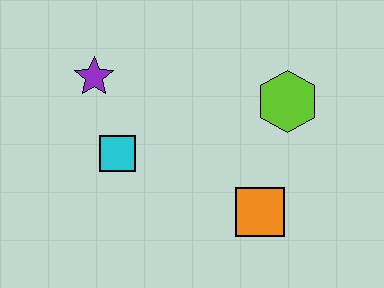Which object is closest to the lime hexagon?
The orange square is closest to the lime hexagon.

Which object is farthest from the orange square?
The purple star is farthest from the orange square.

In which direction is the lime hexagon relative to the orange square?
The lime hexagon is above the orange square.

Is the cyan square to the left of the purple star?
No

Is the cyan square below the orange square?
No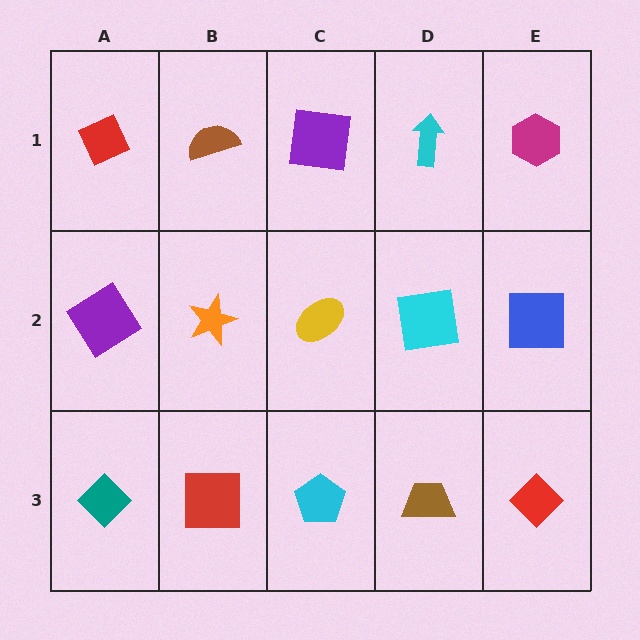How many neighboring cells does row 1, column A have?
2.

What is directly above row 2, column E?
A magenta hexagon.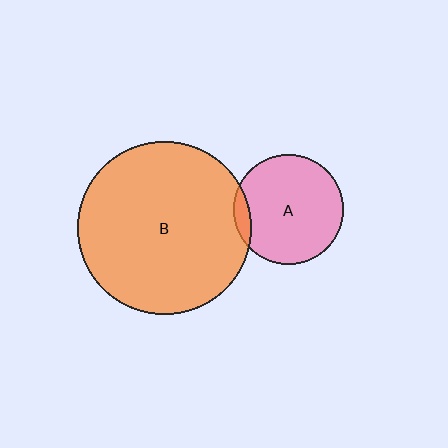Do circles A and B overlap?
Yes.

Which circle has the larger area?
Circle B (orange).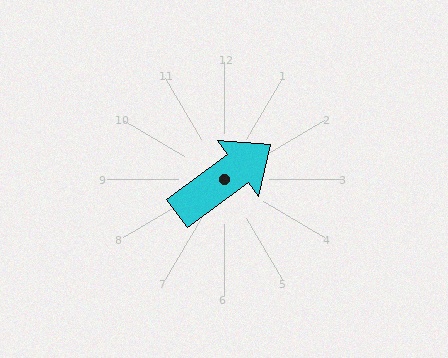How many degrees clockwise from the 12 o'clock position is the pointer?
Approximately 54 degrees.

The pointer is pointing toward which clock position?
Roughly 2 o'clock.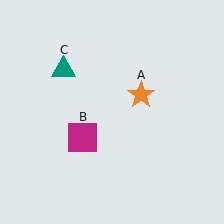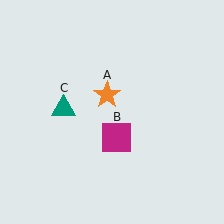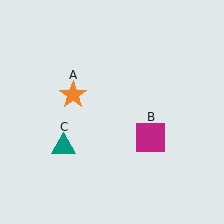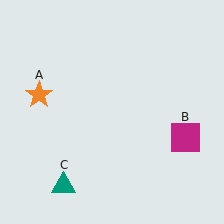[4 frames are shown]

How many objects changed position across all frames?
3 objects changed position: orange star (object A), magenta square (object B), teal triangle (object C).